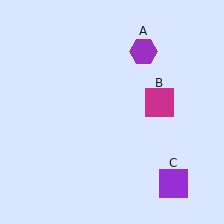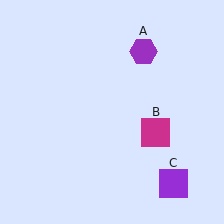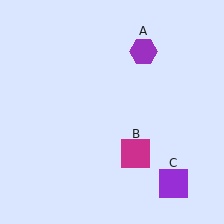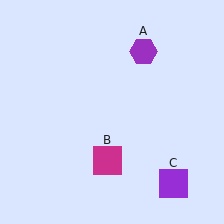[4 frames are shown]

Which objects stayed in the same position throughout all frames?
Purple hexagon (object A) and purple square (object C) remained stationary.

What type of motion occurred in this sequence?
The magenta square (object B) rotated clockwise around the center of the scene.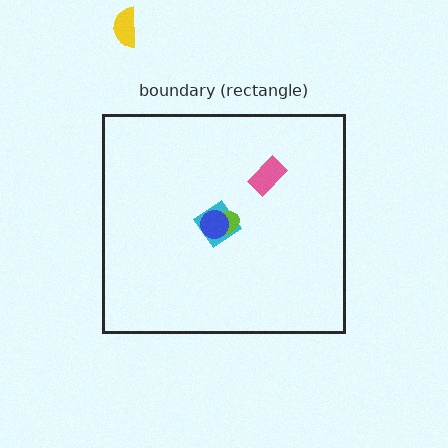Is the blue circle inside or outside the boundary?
Inside.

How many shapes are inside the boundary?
4 inside, 1 outside.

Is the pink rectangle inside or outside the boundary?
Inside.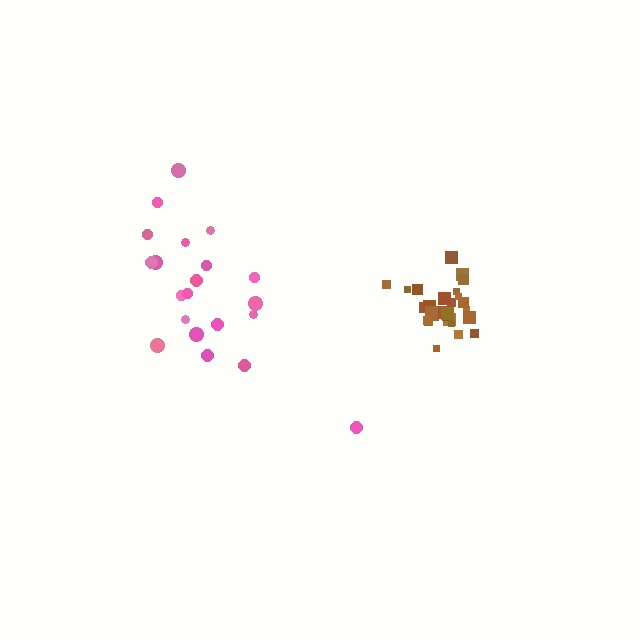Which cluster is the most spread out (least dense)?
Pink.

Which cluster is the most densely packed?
Brown.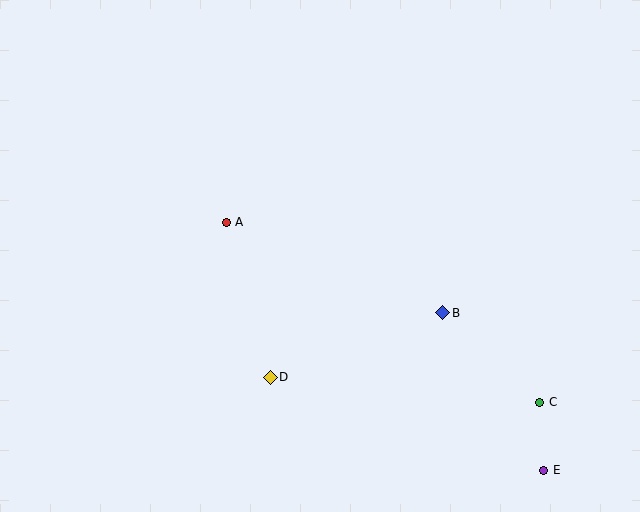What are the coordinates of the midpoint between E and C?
The midpoint between E and C is at (542, 436).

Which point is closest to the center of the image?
Point A at (226, 222) is closest to the center.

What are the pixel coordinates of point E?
Point E is at (544, 470).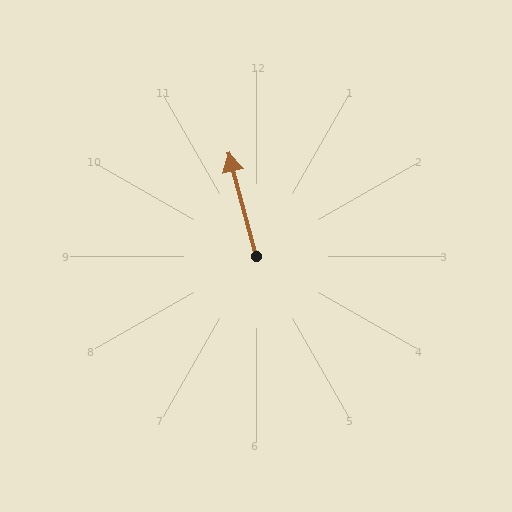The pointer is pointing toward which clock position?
Roughly 11 o'clock.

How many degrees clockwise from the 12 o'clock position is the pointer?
Approximately 345 degrees.